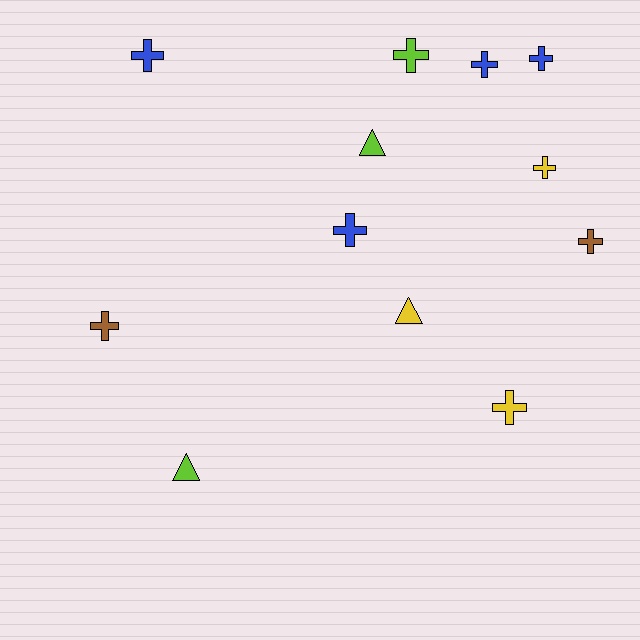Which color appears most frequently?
Blue, with 4 objects.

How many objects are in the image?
There are 12 objects.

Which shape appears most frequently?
Cross, with 9 objects.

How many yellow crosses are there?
There are 2 yellow crosses.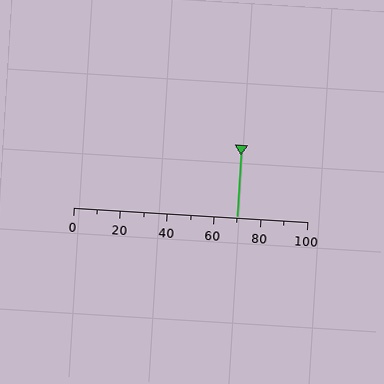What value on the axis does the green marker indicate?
The marker indicates approximately 70.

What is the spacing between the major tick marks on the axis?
The major ticks are spaced 20 apart.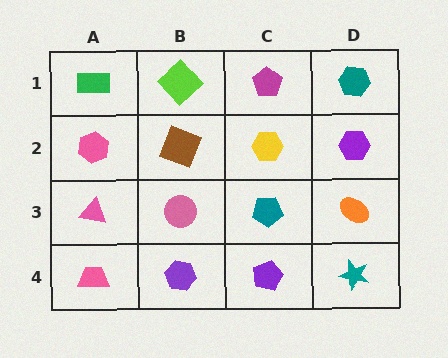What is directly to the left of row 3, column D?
A teal pentagon.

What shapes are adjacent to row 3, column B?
A brown square (row 2, column B), a purple hexagon (row 4, column B), a pink triangle (row 3, column A), a teal pentagon (row 3, column C).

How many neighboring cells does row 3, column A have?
3.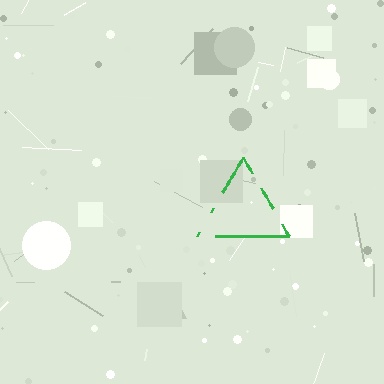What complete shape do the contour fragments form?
The contour fragments form a triangle.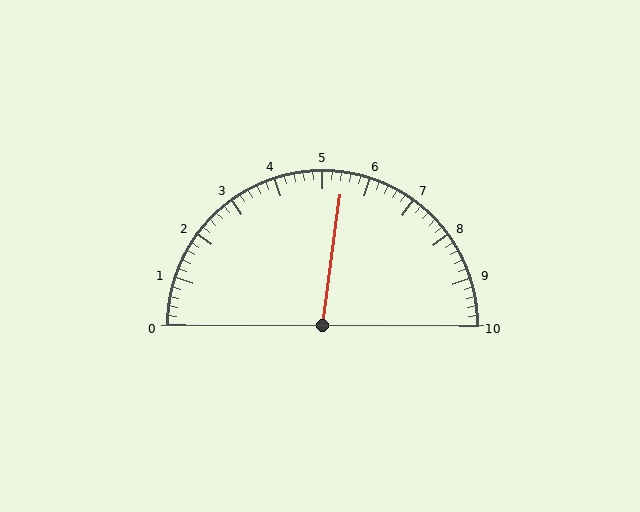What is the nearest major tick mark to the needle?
The nearest major tick mark is 5.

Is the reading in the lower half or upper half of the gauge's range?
The reading is in the upper half of the range (0 to 10).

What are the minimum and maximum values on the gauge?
The gauge ranges from 0 to 10.